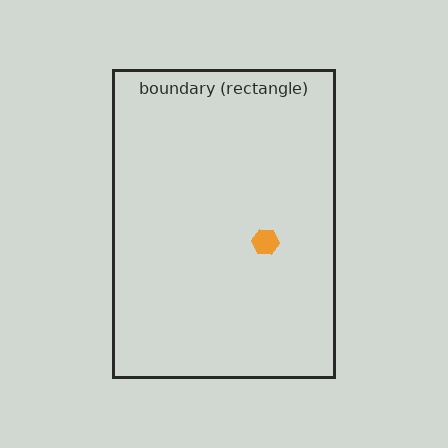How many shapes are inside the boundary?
1 inside, 0 outside.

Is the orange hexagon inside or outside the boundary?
Inside.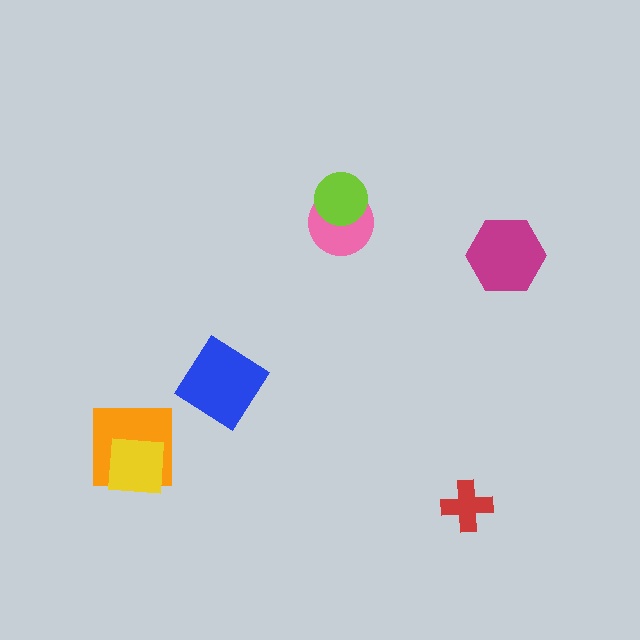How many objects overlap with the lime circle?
1 object overlaps with the lime circle.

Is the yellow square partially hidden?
No, no other shape covers it.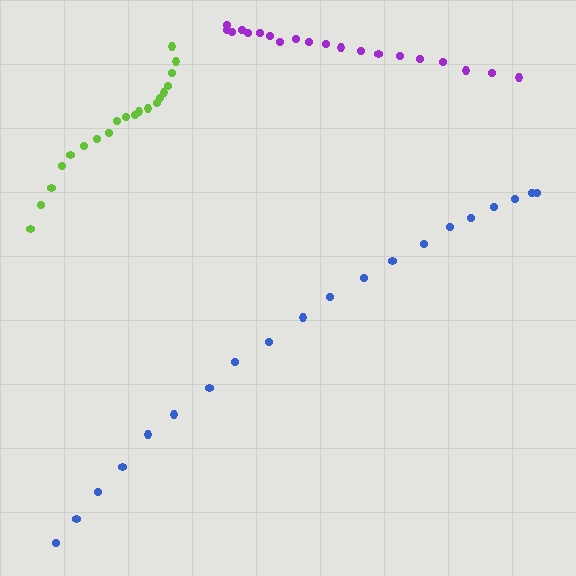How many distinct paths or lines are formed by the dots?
There are 3 distinct paths.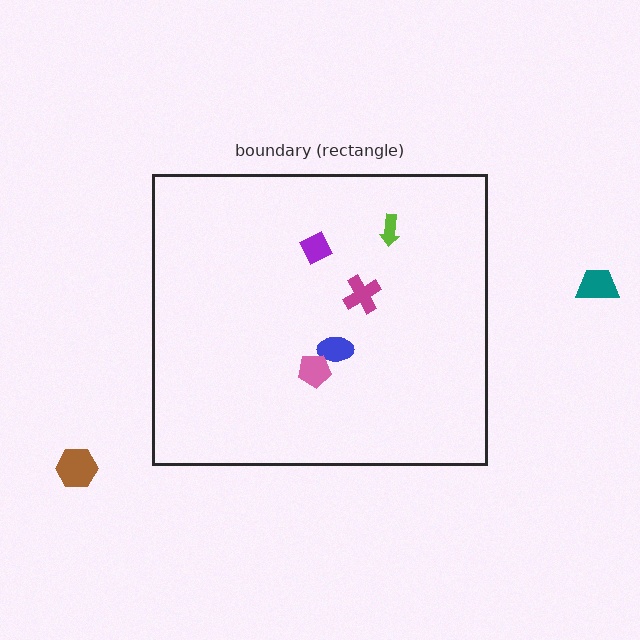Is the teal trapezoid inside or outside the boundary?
Outside.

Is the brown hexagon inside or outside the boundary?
Outside.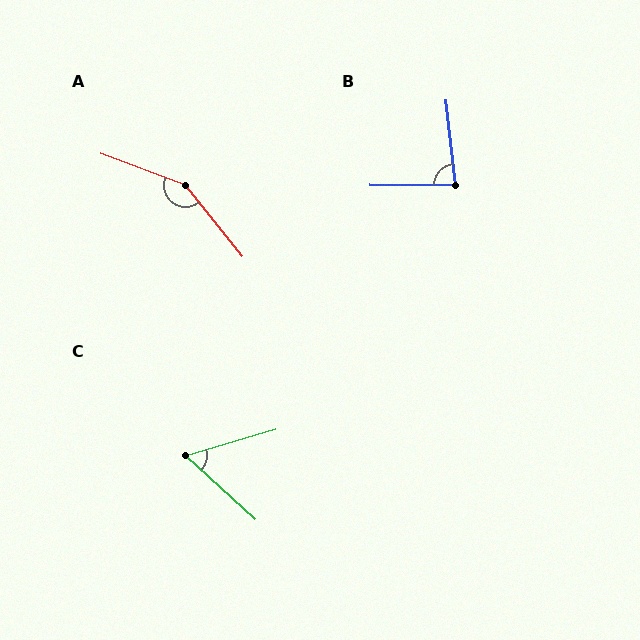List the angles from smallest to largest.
C (58°), B (83°), A (149°).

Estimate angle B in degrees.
Approximately 83 degrees.